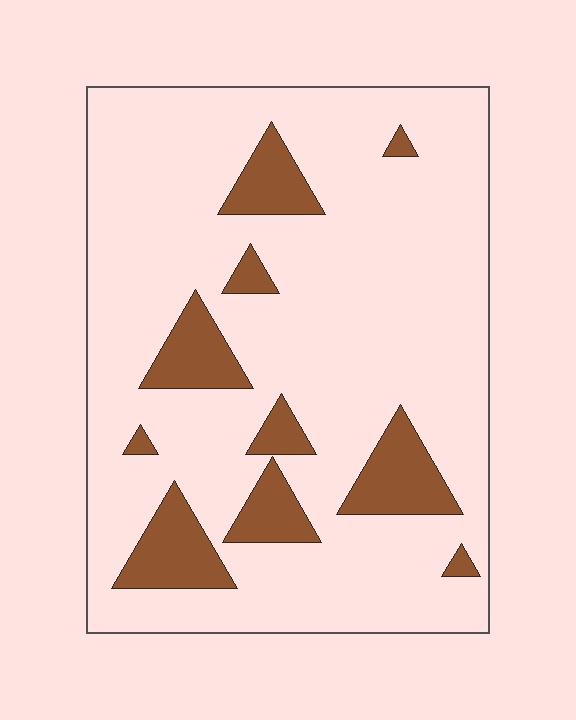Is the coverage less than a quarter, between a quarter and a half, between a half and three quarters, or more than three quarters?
Less than a quarter.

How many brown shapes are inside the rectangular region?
10.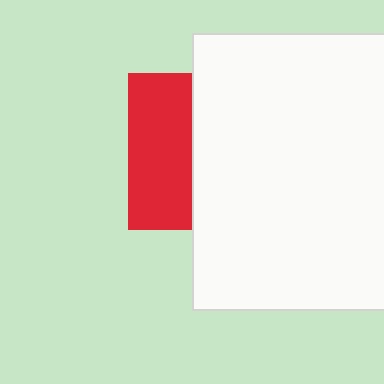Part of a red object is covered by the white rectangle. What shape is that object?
It is a square.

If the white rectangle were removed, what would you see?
You would see the complete red square.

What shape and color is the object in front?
The object in front is a white rectangle.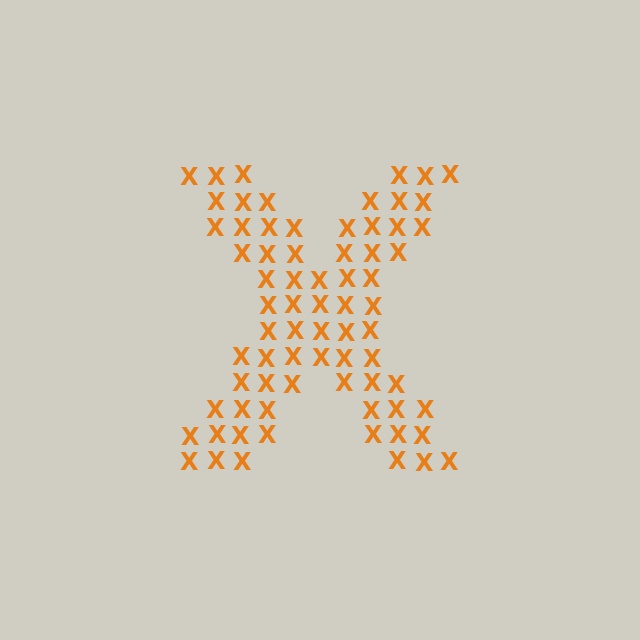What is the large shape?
The large shape is the letter X.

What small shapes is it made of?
It is made of small letter X's.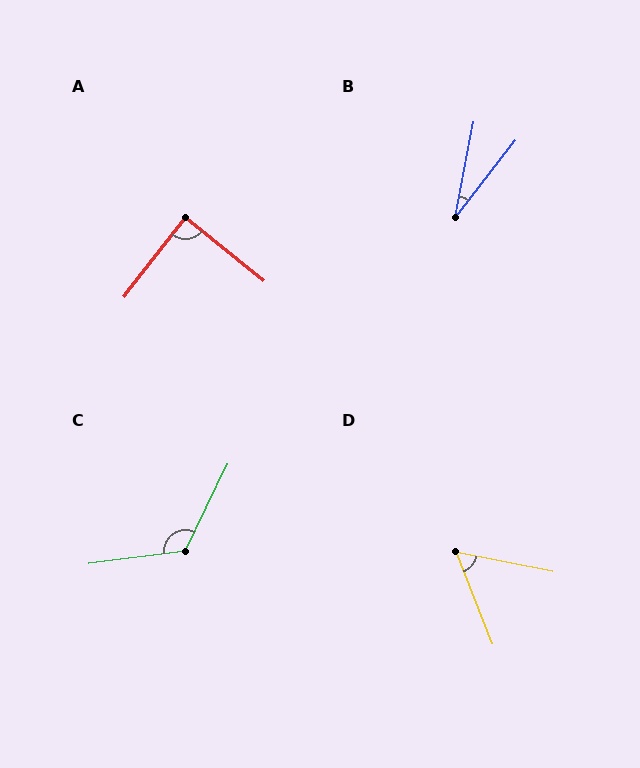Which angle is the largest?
C, at approximately 123 degrees.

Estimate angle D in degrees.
Approximately 57 degrees.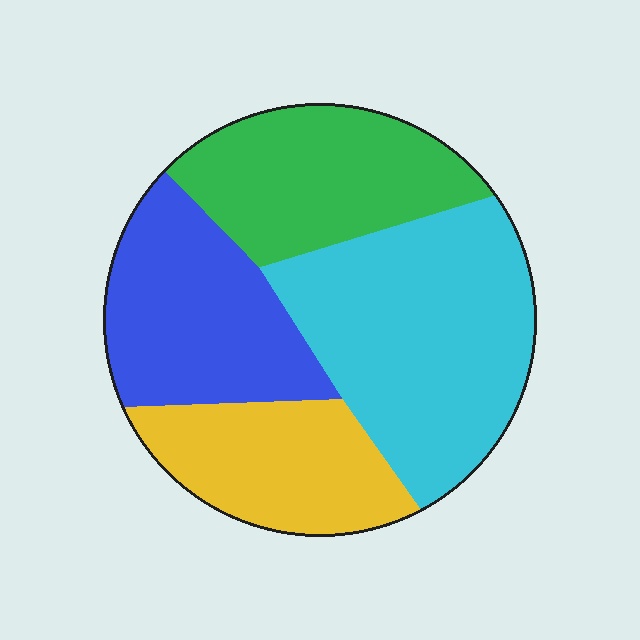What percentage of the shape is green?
Green covers 23% of the shape.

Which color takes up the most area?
Cyan, at roughly 35%.